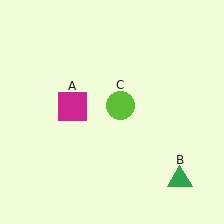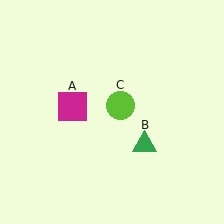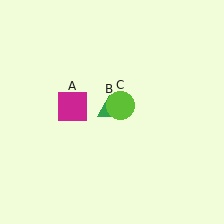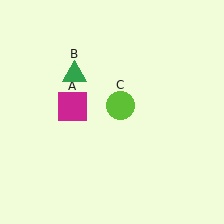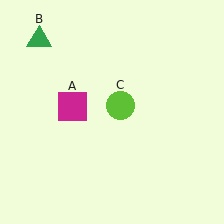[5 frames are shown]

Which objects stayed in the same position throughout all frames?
Magenta square (object A) and lime circle (object C) remained stationary.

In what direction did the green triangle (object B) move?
The green triangle (object B) moved up and to the left.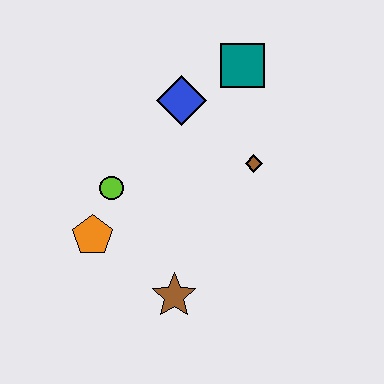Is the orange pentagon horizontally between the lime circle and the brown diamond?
No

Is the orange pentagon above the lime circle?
No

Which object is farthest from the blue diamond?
The brown star is farthest from the blue diamond.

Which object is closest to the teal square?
The blue diamond is closest to the teal square.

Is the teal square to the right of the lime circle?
Yes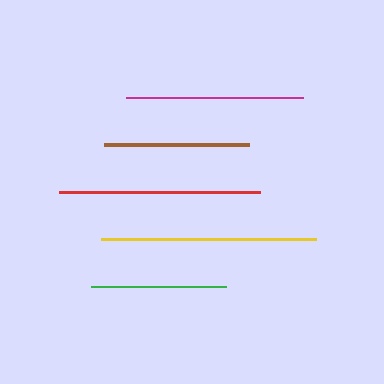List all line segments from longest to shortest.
From longest to shortest: yellow, red, magenta, brown, green.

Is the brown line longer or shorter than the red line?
The red line is longer than the brown line.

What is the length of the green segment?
The green segment is approximately 136 pixels long.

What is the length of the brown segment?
The brown segment is approximately 145 pixels long.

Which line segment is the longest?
The yellow line is the longest at approximately 215 pixels.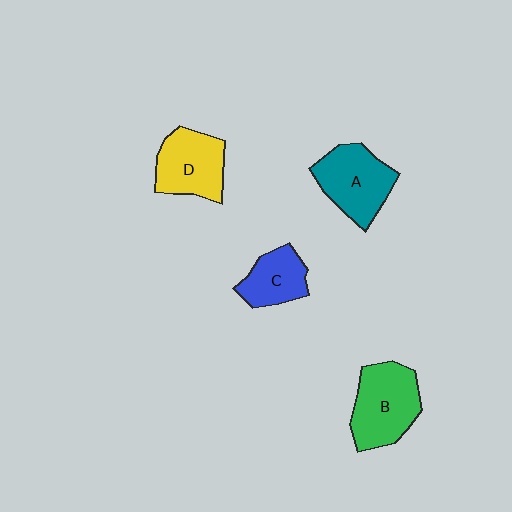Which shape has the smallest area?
Shape C (blue).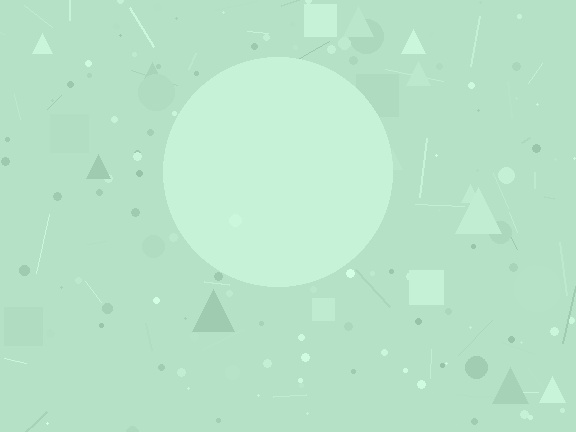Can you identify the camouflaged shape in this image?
The camouflaged shape is a circle.